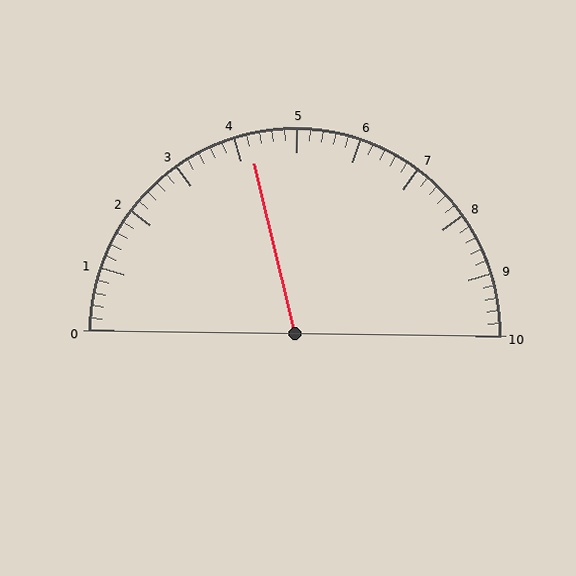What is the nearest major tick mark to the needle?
The nearest major tick mark is 4.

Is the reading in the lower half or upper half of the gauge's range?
The reading is in the lower half of the range (0 to 10).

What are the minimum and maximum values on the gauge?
The gauge ranges from 0 to 10.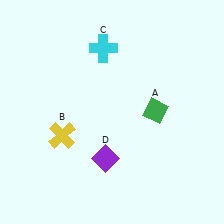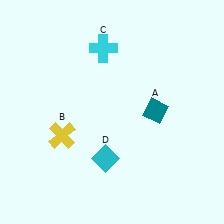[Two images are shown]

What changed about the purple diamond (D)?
In Image 1, D is purple. In Image 2, it changed to cyan.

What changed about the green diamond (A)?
In Image 1, A is green. In Image 2, it changed to teal.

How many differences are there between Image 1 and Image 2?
There are 2 differences between the two images.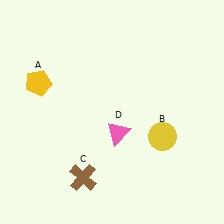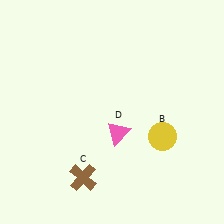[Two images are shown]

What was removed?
The yellow pentagon (A) was removed in Image 2.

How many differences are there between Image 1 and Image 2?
There is 1 difference between the two images.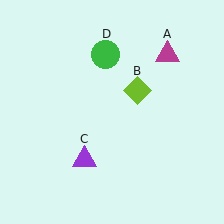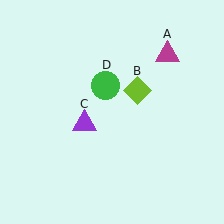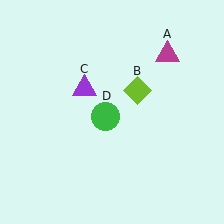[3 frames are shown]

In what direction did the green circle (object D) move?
The green circle (object D) moved down.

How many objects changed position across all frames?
2 objects changed position: purple triangle (object C), green circle (object D).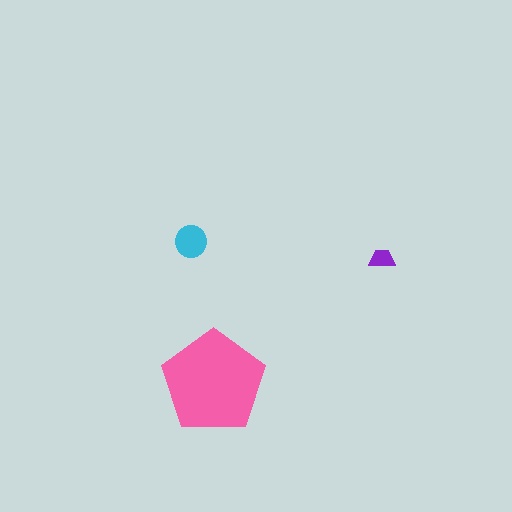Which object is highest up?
The cyan circle is topmost.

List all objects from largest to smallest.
The pink pentagon, the cyan circle, the purple trapezoid.